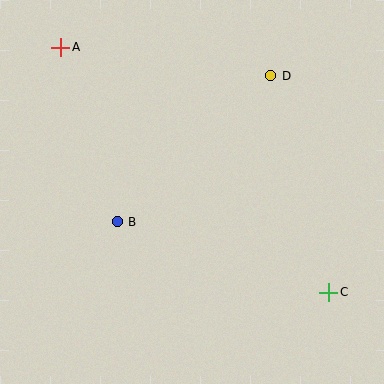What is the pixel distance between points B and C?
The distance between B and C is 223 pixels.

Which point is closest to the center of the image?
Point B at (117, 222) is closest to the center.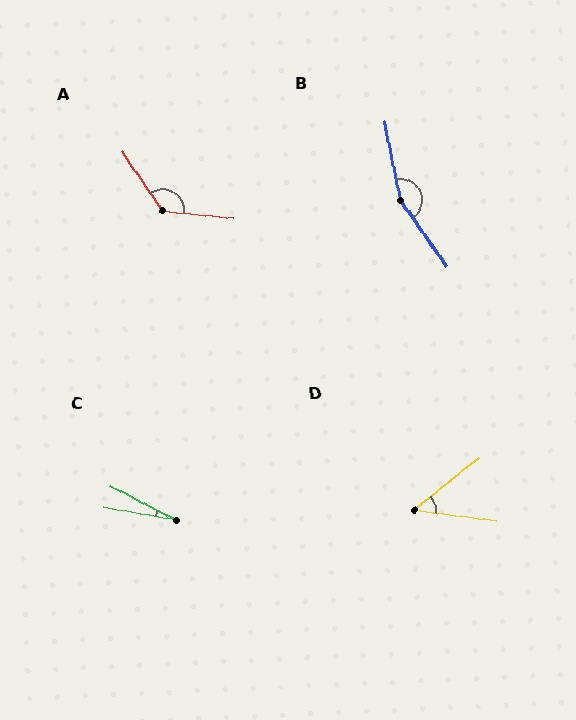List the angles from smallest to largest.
C (17°), D (47°), A (130°), B (157°).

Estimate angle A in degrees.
Approximately 130 degrees.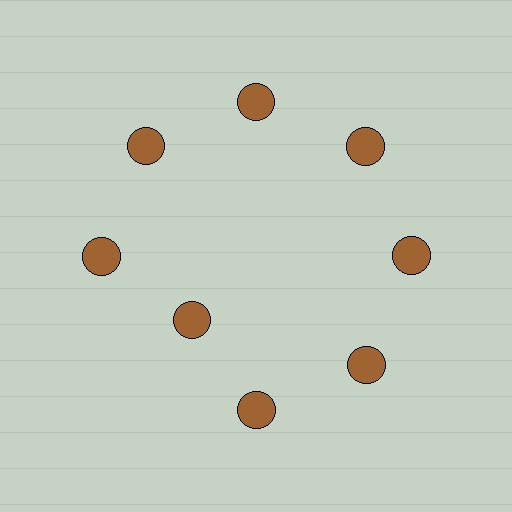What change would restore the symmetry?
The symmetry would be restored by moving it outward, back onto the ring so that all 8 circles sit at equal angles and equal distance from the center.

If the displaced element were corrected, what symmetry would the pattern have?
It would have 8-fold rotational symmetry — the pattern would map onto itself every 45 degrees.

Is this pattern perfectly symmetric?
No. The 8 brown circles are arranged in a ring, but one element near the 8 o'clock position is pulled inward toward the center, breaking the 8-fold rotational symmetry.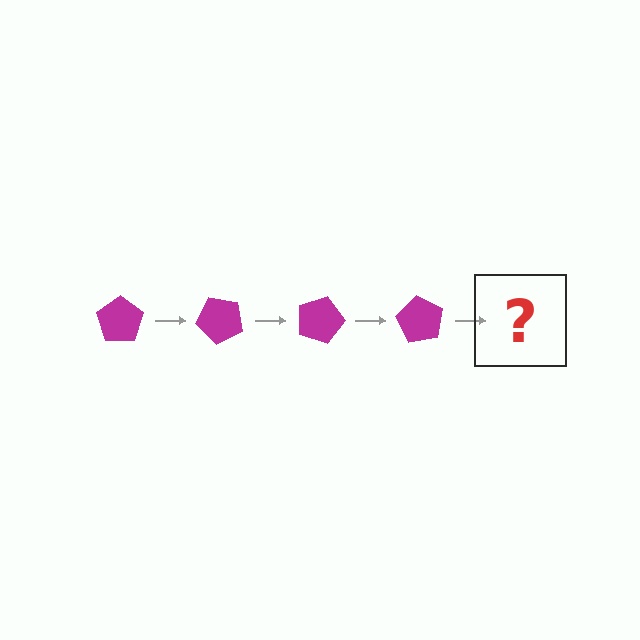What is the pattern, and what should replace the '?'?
The pattern is that the pentagon rotates 45 degrees each step. The '?' should be a magenta pentagon rotated 180 degrees.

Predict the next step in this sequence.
The next step is a magenta pentagon rotated 180 degrees.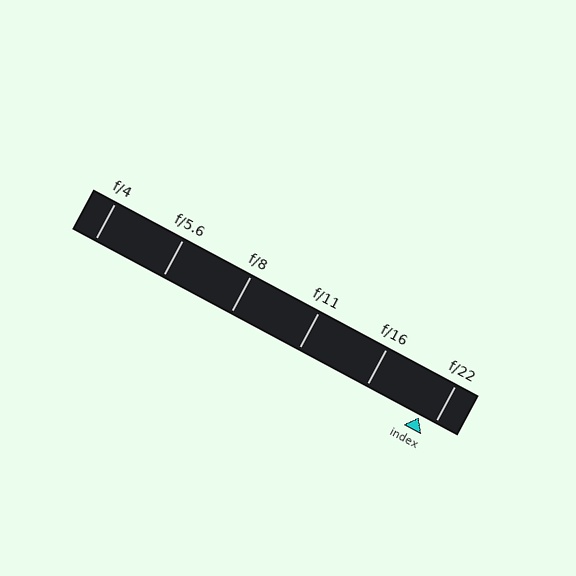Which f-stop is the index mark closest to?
The index mark is closest to f/22.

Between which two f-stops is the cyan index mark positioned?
The index mark is between f/16 and f/22.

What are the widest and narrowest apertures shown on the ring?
The widest aperture shown is f/4 and the narrowest is f/22.